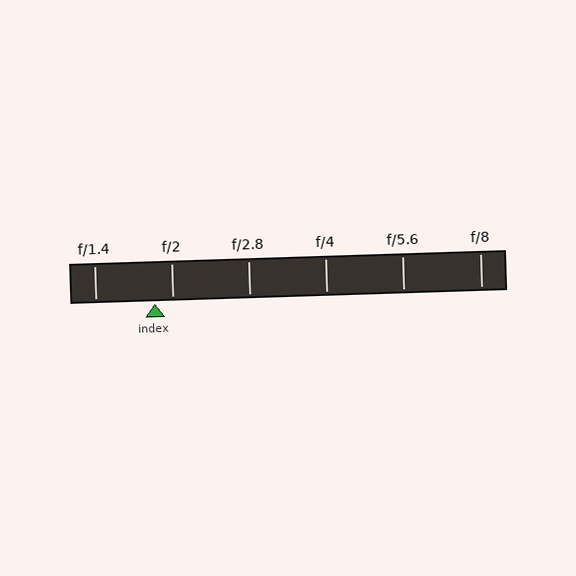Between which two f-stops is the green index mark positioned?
The index mark is between f/1.4 and f/2.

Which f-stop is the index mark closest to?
The index mark is closest to f/2.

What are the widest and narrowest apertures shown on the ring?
The widest aperture shown is f/1.4 and the narrowest is f/8.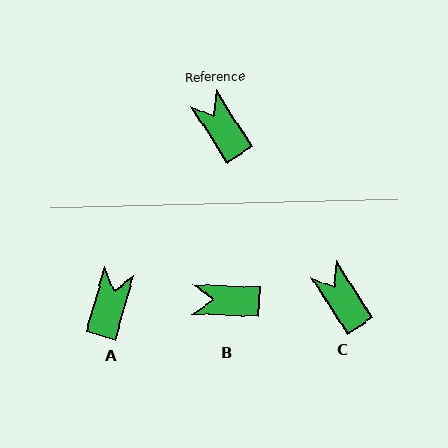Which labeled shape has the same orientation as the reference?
C.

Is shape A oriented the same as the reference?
No, it is off by about 50 degrees.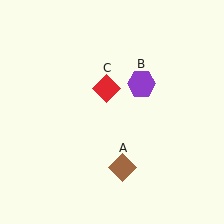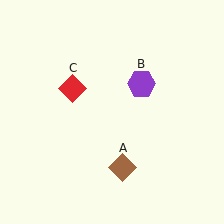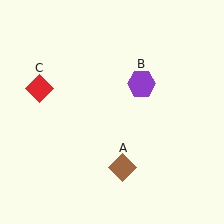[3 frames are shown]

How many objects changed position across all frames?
1 object changed position: red diamond (object C).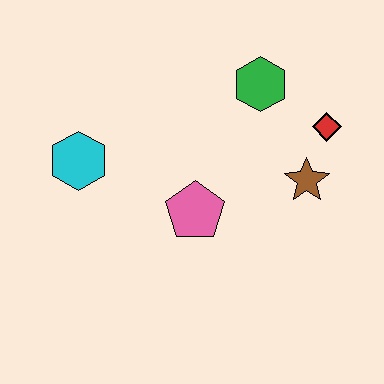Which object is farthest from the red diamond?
The cyan hexagon is farthest from the red diamond.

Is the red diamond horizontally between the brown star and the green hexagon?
No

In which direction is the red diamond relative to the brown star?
The red diamond is above the brown star.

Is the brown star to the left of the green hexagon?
No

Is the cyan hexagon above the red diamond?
No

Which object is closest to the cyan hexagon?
The pink pentagon is closest to the cyan hexagon.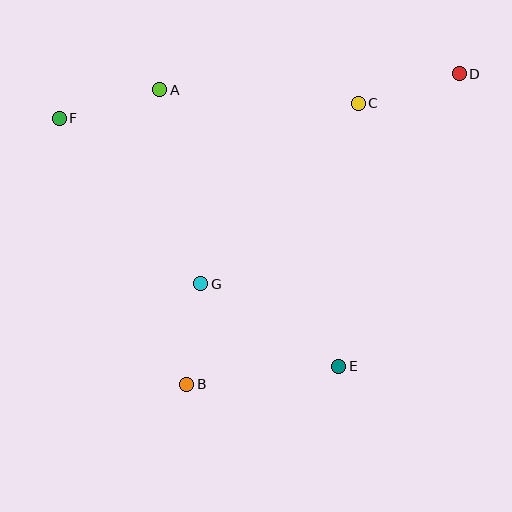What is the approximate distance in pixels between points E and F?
The distance between E and F is approximately 374 pixels.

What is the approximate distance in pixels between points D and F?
The distance between D and F is approximately 402 pixels.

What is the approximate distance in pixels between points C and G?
The distance between C and G is approximately 240 pixels.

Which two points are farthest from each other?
Points B and D are farthest from each other.